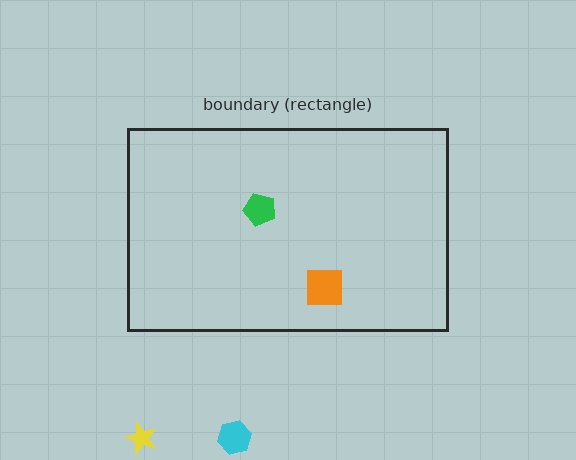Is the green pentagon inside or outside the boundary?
Inside.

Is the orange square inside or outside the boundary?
Inside.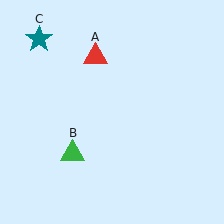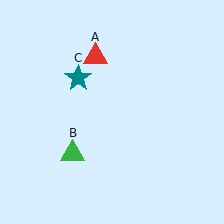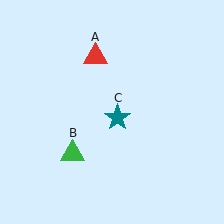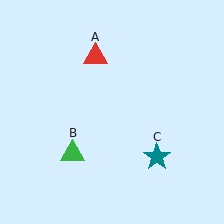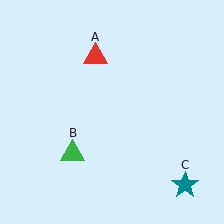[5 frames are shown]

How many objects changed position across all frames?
1 object changed position: teal star (object C).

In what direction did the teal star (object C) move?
The teal star (object C) moved down and to the right.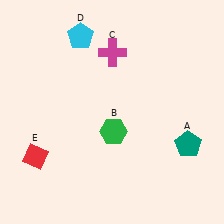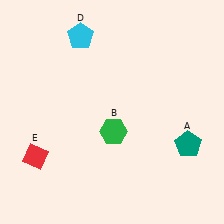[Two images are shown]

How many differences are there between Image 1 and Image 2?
There is 1 difference between the two images.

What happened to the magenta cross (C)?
The magenta cross (C) was removed in Image 2. It was in the top-right area of Image 1.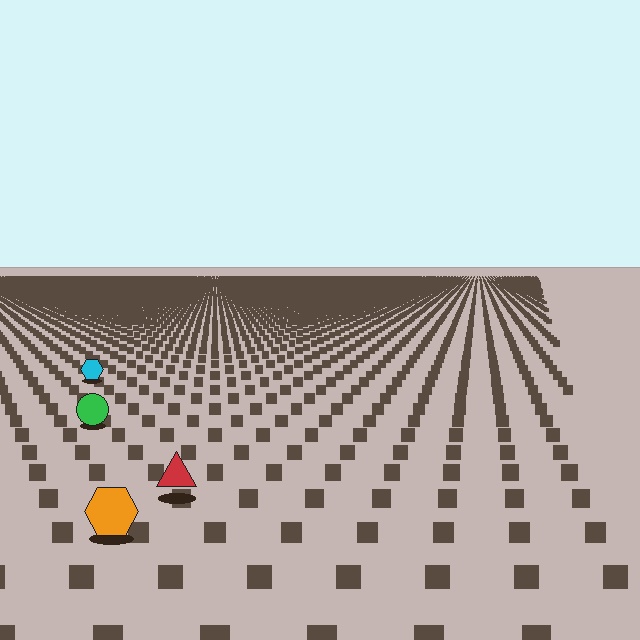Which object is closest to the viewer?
The orange hexagon is closest. The texture marks near it are larger and more spread out.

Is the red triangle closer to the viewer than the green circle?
Yes. The red triangle is closer — you can tell from the texture gradient: the ground texture is coarser near it.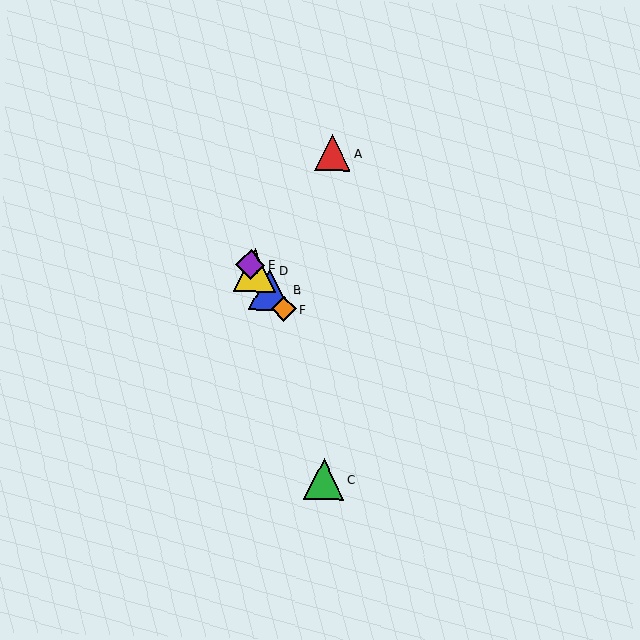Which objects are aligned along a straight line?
Objects B, D, E, F are aligned along a straight line.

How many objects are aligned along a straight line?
4 objects (B, D, E, F) are aligned along a straight line.